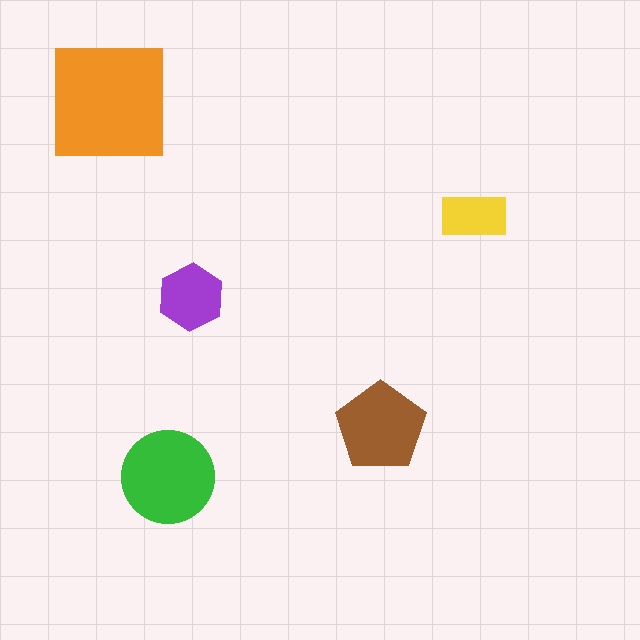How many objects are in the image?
There are 5 objects in the image.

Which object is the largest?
The orange square.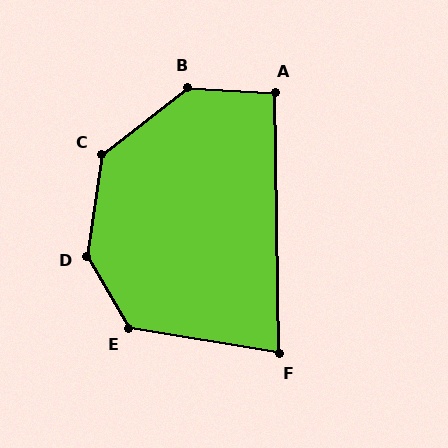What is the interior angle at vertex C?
Approximately 136 degrees (obtuse).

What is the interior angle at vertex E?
Approximately 130 degrees (obtuse).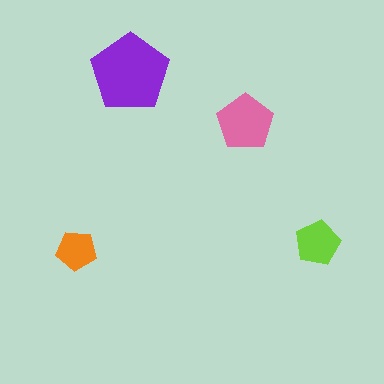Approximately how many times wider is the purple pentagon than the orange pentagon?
About 2 times wider.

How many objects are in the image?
There are 4 objects in the image.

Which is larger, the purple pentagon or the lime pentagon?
The purple one.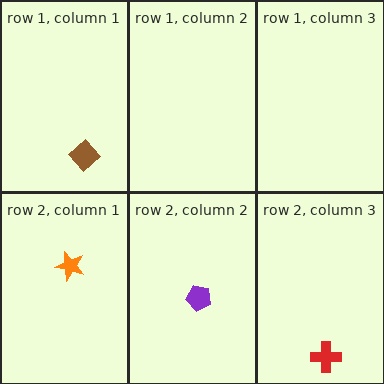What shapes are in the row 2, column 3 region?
The red cross.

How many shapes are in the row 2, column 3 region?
1.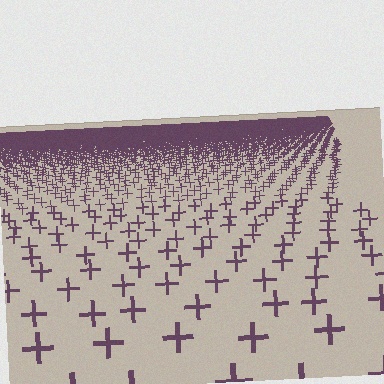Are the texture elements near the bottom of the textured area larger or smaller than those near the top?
Larger. Near the bottom, elements are closer to the viewer and appear at a bigger on-screen size.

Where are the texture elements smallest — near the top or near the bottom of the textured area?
Near the top.